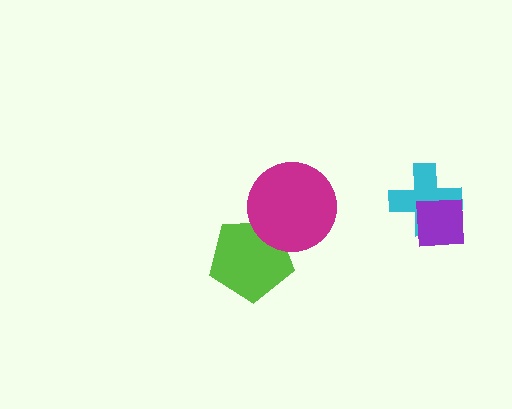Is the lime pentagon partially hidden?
Yes, it is partially covered by another shape.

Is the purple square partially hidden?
No, no other shape covers it.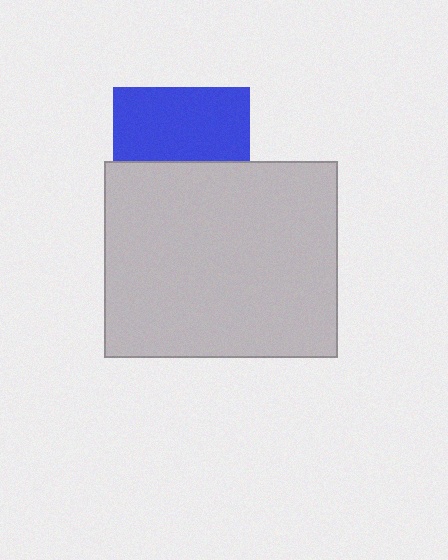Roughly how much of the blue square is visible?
About half of it is visible (roughly 54%).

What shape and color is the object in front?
The object in front is a light gray rectangle.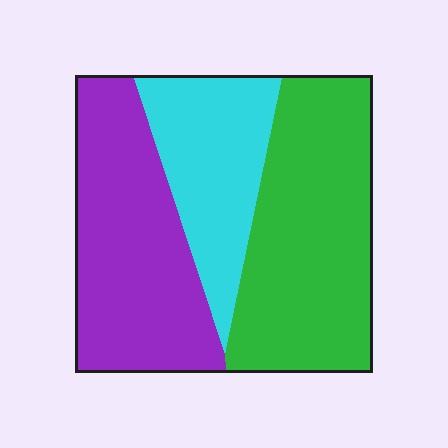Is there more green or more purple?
Green.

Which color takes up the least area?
Cyan, at roughly 25%.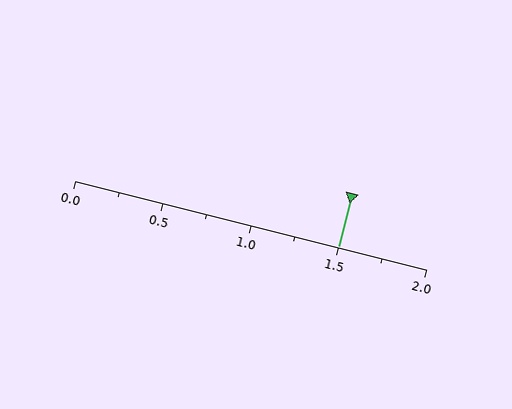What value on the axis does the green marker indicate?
The marker indicates approximately 1.5.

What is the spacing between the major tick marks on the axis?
The major ticks are spaced 0.5 apart.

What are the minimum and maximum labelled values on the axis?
The axis runs from 0.0 to 2.0.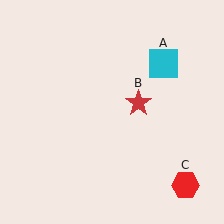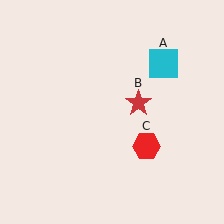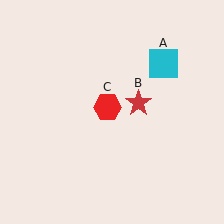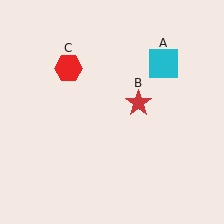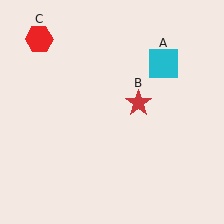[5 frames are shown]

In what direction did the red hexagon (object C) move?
The red hexagon (object C) moved up and to the left.